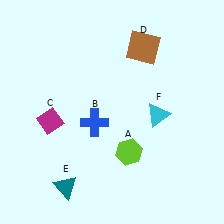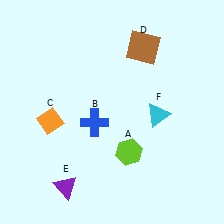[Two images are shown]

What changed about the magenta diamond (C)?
In Image 1, C is magenta. In Image 2, it changed to orange.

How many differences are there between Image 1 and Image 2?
There are 2 differences between the two images.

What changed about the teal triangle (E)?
In Image 1, E is teal. In Image 2, it changed to purple.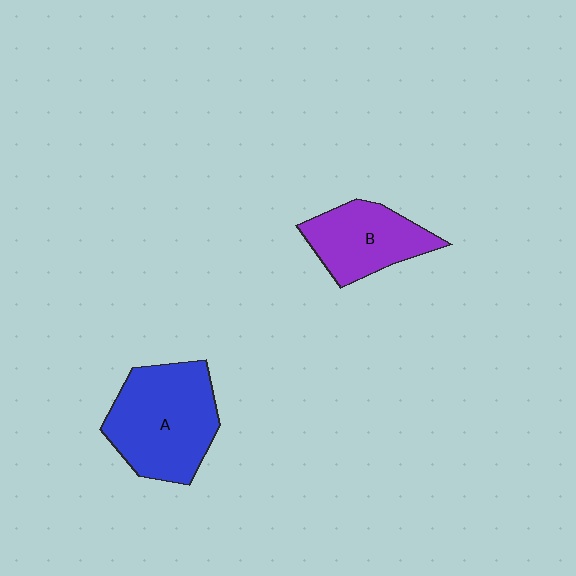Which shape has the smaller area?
Shape B (purple).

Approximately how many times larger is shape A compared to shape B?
Approximately 1.5 times.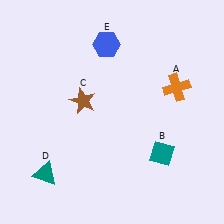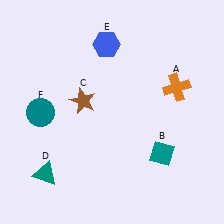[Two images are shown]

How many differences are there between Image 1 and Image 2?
There is 1 difference between the two images.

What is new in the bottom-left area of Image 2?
A teal circle (F) was added in the bottom-left area of Image 2.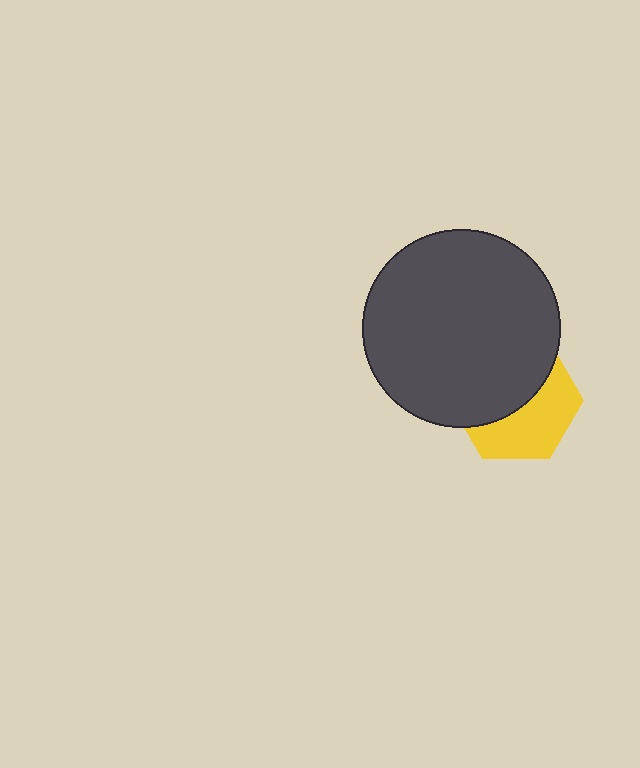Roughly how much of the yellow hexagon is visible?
About half of it is visible (roughly 47%).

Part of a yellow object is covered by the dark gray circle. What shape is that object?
It is a hexagon.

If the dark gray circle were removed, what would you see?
You would see the complete yellow hexagon.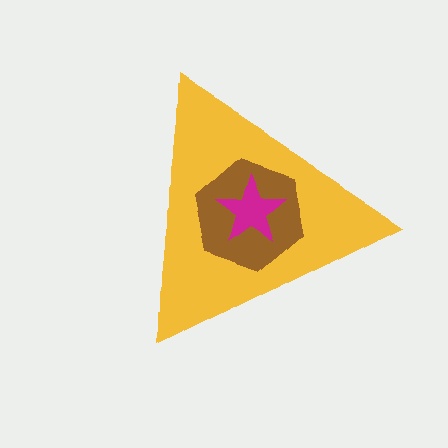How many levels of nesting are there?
3.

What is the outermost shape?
The yellow triangle.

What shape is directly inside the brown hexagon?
The magenta star.